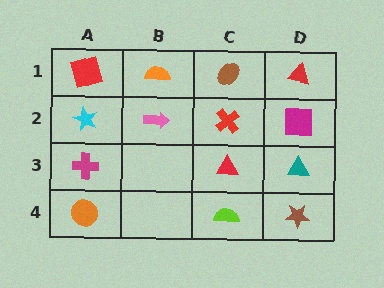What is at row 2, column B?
A pink arrow.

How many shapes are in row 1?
4 shapes.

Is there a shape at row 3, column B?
No, that cell is empty.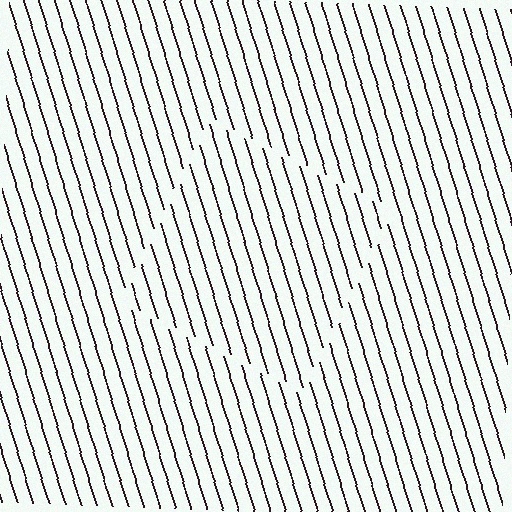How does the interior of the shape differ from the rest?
The interior of the shape contains the same grating, shifted by half a period — the contour is defined by the phase discontinuity where line-ends from the inner and outer gratings abut.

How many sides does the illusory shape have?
4 sides — the line-ends trace a square.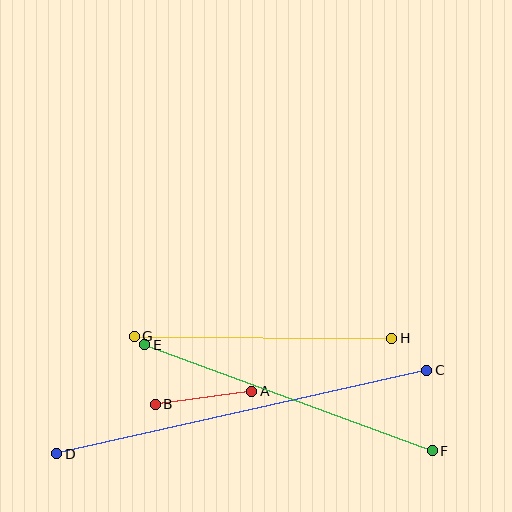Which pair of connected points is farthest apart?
Points C and D are farthest apart.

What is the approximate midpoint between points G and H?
The midpoint is at approximately (263, 337) pixels.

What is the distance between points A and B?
The distance is approximately 97 pixels.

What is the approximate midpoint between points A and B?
The midpoint is at approximately (204, 398) pixels.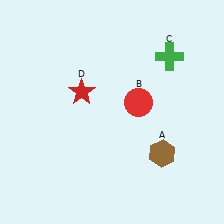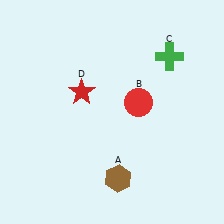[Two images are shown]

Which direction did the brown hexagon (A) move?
The brown hexagon (A) moved left.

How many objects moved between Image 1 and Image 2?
1 object moved between the two images.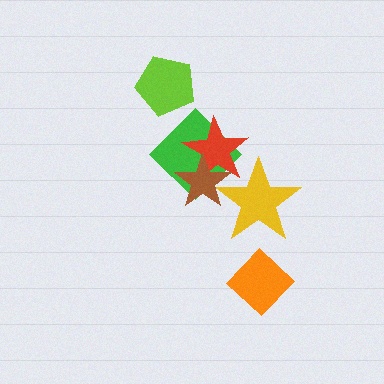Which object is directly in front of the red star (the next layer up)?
The yellow star is directly in front of the red star.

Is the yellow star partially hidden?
Yes, it is partially covered by another shape.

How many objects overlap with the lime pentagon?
0 objects overlap with the lime pentagon.